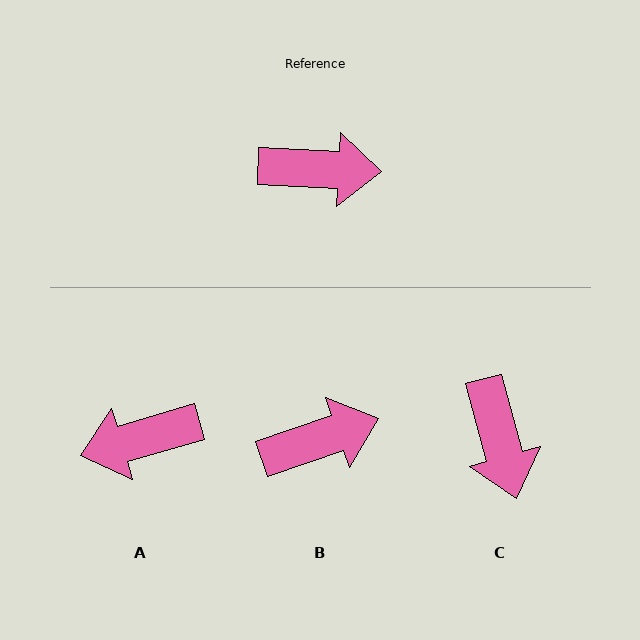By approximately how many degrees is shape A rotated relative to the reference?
Approximately 162 degrees clockwise.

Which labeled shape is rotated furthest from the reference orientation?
A, about 162 degrees away.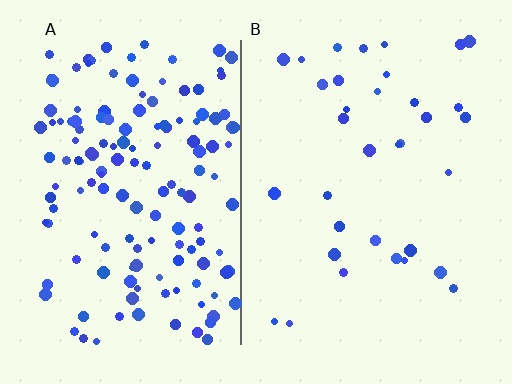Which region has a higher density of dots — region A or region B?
A (the left).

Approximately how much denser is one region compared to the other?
Approximately 4.4× — region A over region B.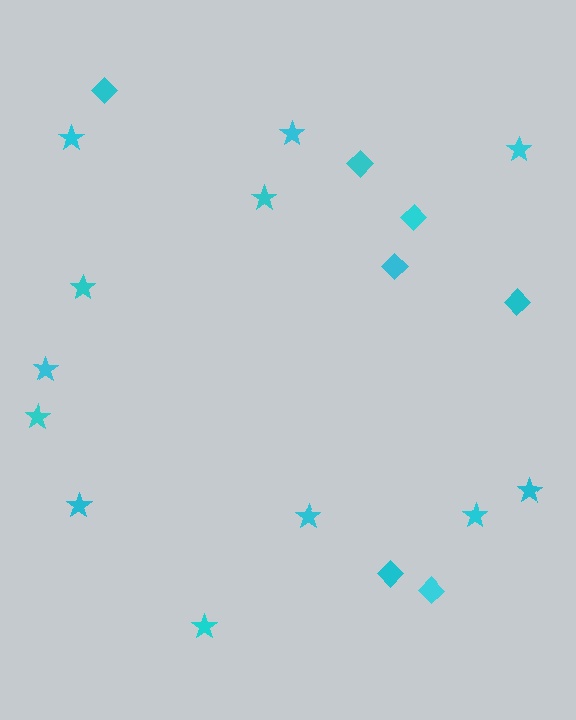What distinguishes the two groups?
There are 2 groups: one group of diamonds (7) and one group of stars (12).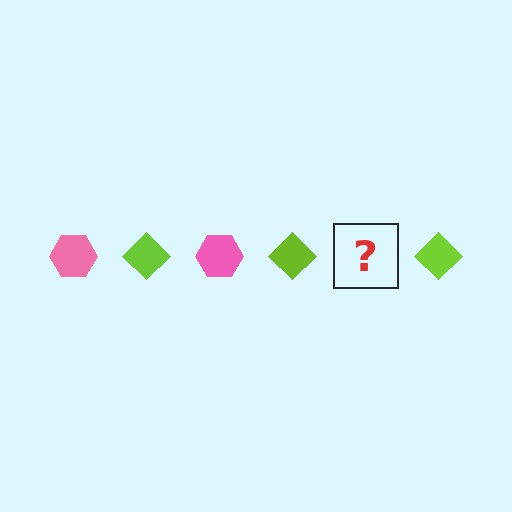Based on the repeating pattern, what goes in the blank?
The blank should be a pink hexagon.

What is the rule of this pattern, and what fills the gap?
The rule is that the pattern alternates between pink hexagon and lime diamond. The gap should be filled with a pink hexagon.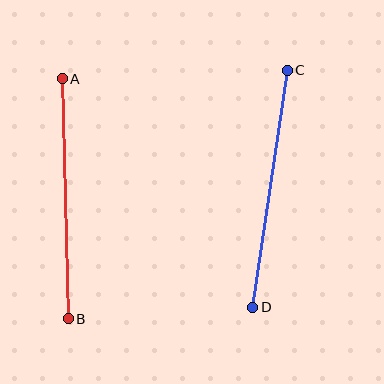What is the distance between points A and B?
The distance is approximately 240 pixels.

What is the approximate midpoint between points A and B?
The midpoint is at approximately (65, 199) pixels.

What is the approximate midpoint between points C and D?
The midpoint is at approximately (270, 189) pixels.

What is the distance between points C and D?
The distance is approximately 240 pixels.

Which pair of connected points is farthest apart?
Points A and B are farthest apart.